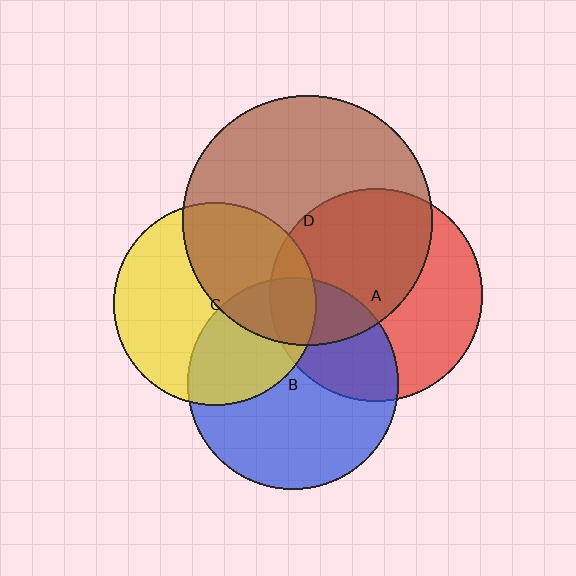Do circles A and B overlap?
Yes.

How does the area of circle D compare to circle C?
Approximately 1.5 times.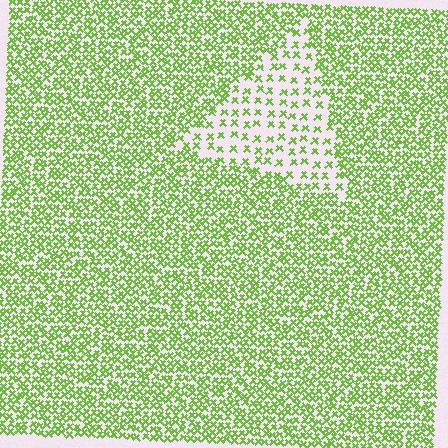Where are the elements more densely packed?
The elements are more densely packed outside the triangle boundary.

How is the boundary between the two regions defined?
The boundary is defined by a change in element density (approximately 2.5x ratio). All elements are the same color, size, and shape.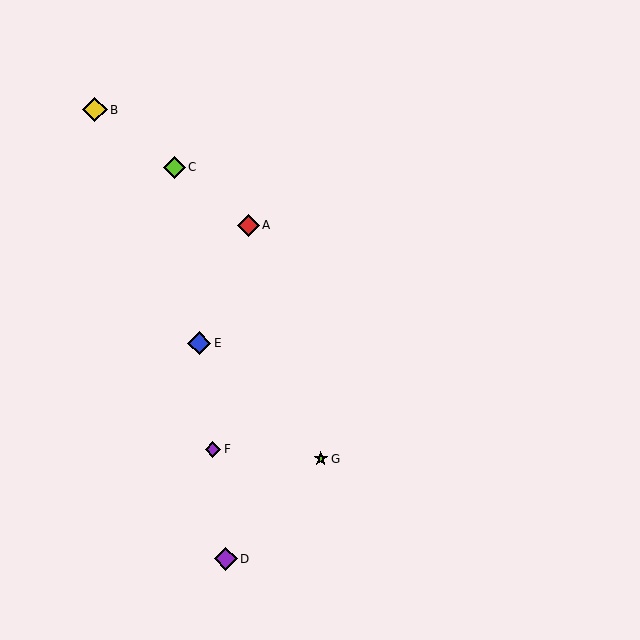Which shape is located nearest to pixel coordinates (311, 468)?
The lime star (labeled G) at (321, 459) is nearest to that location.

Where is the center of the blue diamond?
The center of the blue diamond is at (199, 343).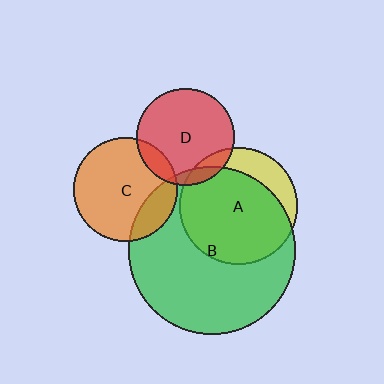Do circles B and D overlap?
Yes.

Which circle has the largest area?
Circle B (green).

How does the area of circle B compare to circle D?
Approximately 2.9 times.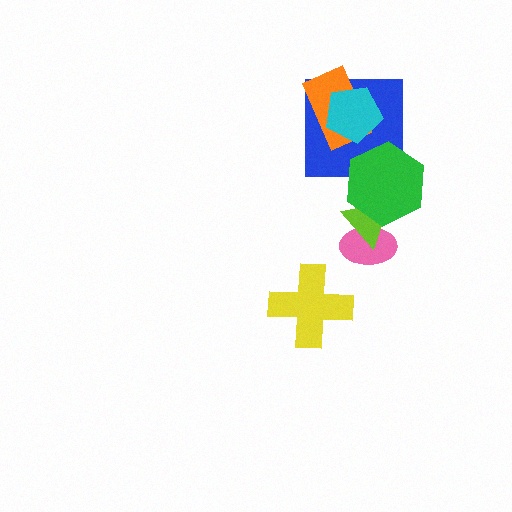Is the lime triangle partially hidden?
Yes, it is partially covered by another shape.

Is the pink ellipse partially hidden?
Yes, it is partially covered by another shape.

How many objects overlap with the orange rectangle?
2 objects overlap with the orange rectangle.